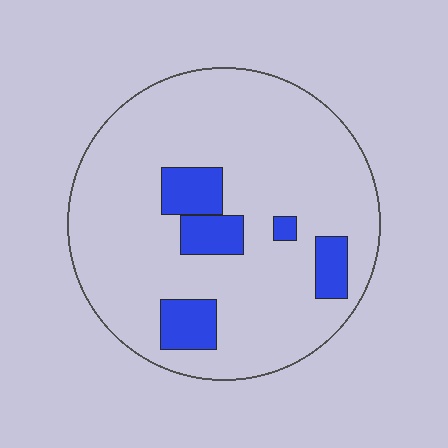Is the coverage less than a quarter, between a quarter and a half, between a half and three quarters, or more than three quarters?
Less than a quarter.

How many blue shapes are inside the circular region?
5.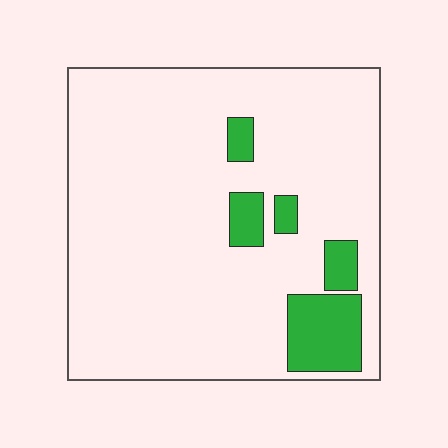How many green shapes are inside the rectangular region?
5.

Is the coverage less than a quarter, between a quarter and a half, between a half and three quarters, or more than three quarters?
Less than a quarter.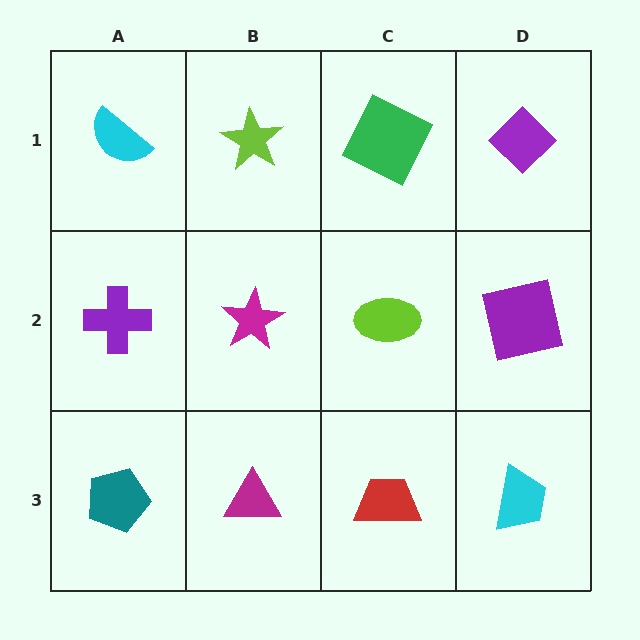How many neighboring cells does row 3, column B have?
3.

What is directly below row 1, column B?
A magenta star.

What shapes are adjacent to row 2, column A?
A cyan semicircle (row 1, column A), a teal pentagon (row 3, column A), a magenta star (row 2, column B).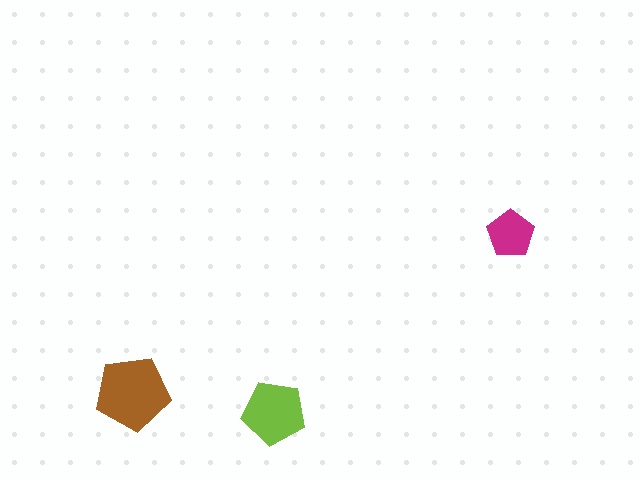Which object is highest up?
The magenta pentagon is topmost.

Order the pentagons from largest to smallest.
the brown one, the lime one, the magenta one.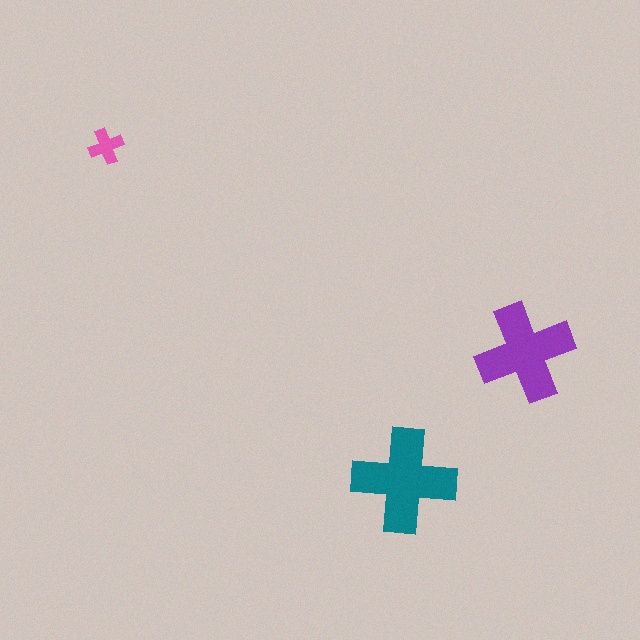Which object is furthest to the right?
The purple cross is rightmost.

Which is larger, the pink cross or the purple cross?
The purple one.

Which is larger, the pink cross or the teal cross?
The teal one.